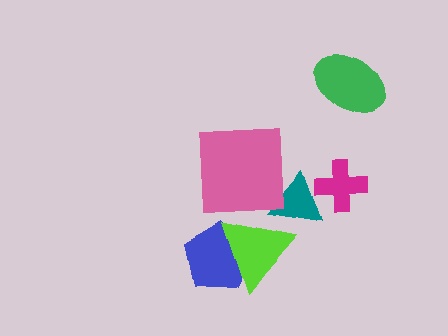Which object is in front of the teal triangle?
The pink square is in front of the teal triangle.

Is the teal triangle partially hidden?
Yes, it is partially covered by another shape.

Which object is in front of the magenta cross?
The teal triangle is in front of the magenta cross.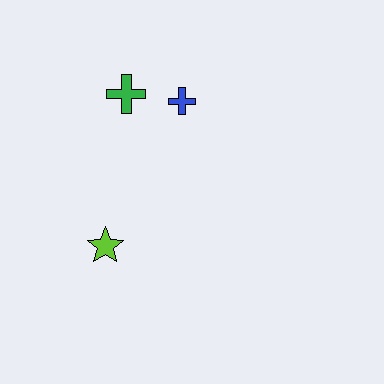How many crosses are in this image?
There are 2 crosses.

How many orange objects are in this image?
There are no orange objects.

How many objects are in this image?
There are 3 objects.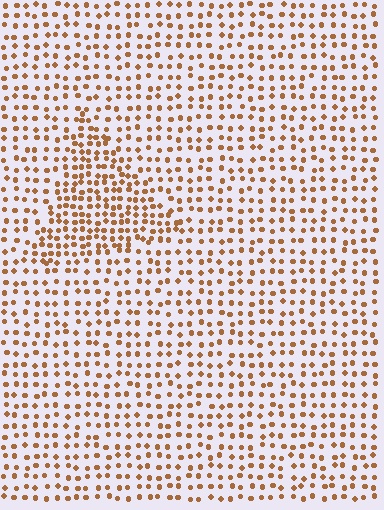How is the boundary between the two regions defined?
The boundary is defined by a change in element density (approximately 1.7x ratio). All elements are the same color, size, and shape.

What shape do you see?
I see a triangle.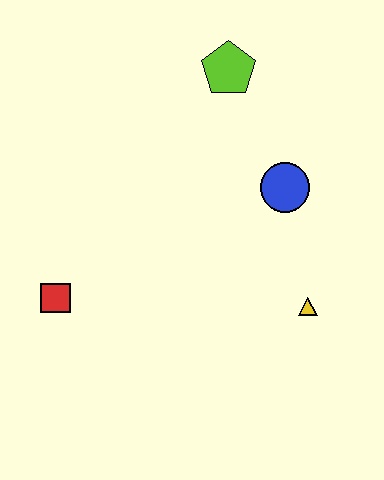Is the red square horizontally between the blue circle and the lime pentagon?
No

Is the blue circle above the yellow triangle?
Yes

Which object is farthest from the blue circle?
The red square is farthest from the blue circle.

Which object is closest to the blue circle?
The yellow triangle is closest to the blue circle.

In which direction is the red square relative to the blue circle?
The red square is to the left of the blue circle.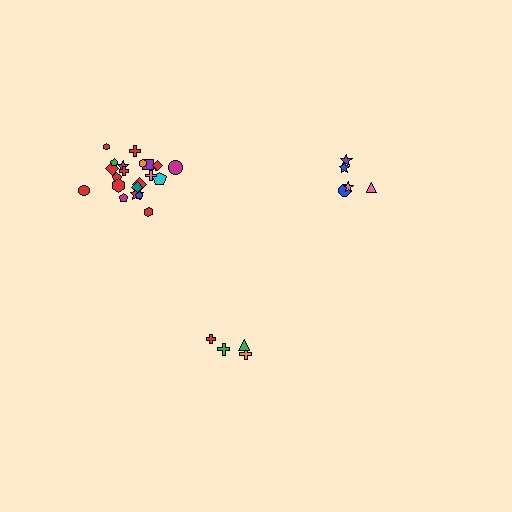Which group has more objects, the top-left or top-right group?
The top-left group.